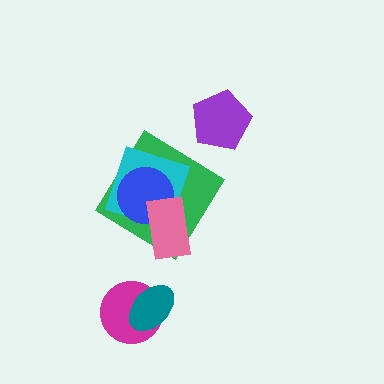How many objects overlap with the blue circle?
3 objects overlap with the blue circle.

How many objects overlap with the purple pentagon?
0 objects overlap with the purple pentagon.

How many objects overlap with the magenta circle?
1 object overlaps with the magenta circle.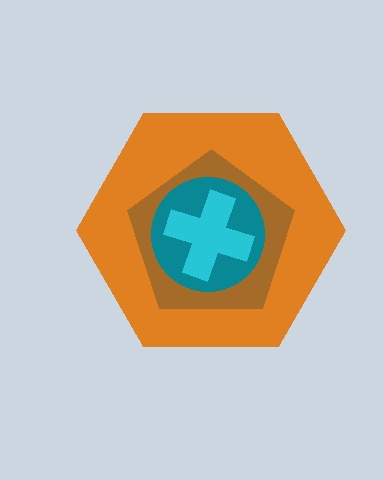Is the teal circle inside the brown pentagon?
Yes.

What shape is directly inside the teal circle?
The cyan cross.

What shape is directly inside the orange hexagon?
The brown pentagon.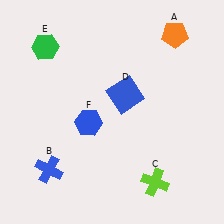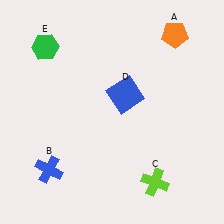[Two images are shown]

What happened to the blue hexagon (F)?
The blue hexagon (F) was removed in Image 2. It was in the bottom-left area of Image 1.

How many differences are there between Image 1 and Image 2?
There is 1 difference between the two images.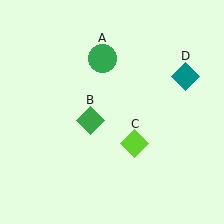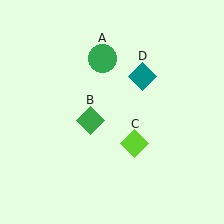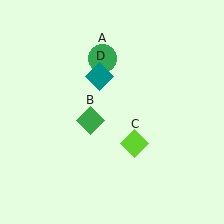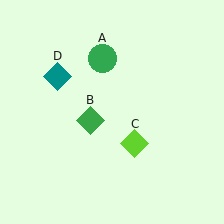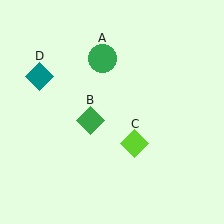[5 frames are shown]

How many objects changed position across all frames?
1 object changed position: teal diamond (object D).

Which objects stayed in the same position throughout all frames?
Green circle (object A) and green diamond (object B) and lime diamond (object C) remained stationary.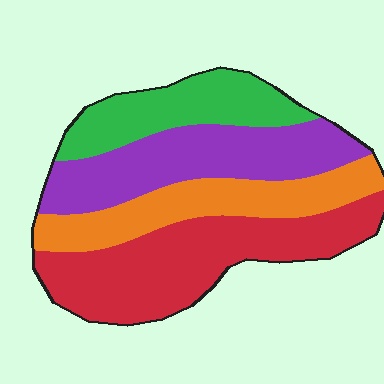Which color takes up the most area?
Red, at roughly 35%.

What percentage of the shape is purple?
Purple takes up about one quarter (1/4) of the shape.